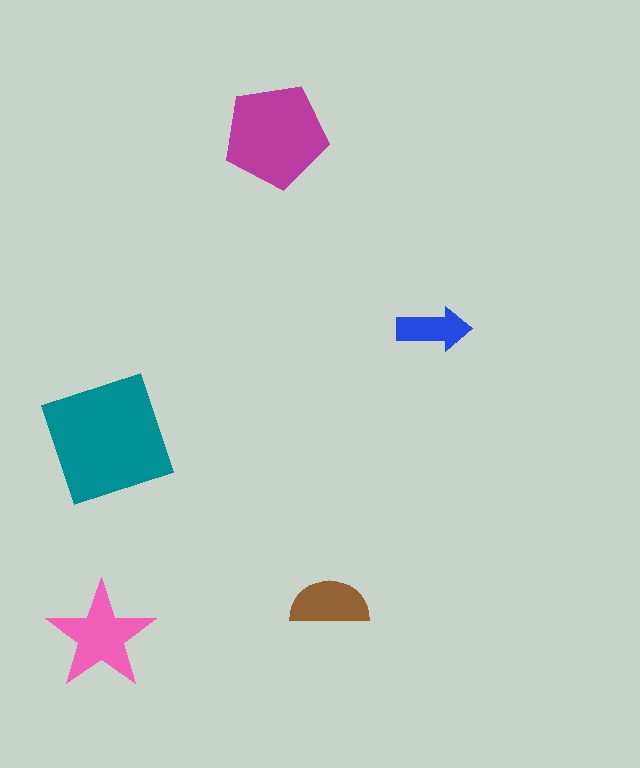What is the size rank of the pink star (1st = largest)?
3rd.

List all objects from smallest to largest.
The blue arrow, the brown semicircle, the pink star, the magenta pentagon, the teal square.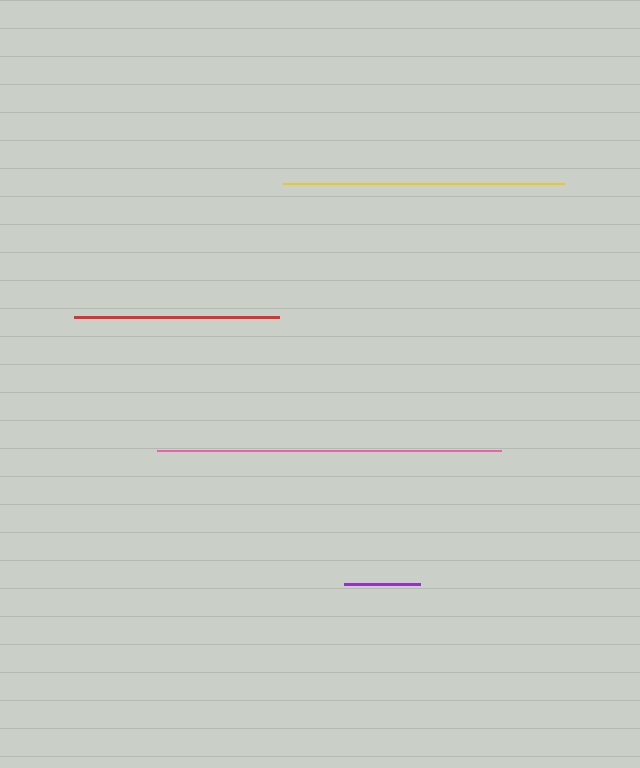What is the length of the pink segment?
The pink segment is approximately 345 pixels long.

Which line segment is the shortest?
The purple line is the shortest at approximately 76 pixels.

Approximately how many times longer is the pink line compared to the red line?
The pink line is approximately 1.7 times the length of the red line.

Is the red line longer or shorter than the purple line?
The red line is longer than the purple line.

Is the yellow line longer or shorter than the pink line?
The pink line is longer than the yellow line.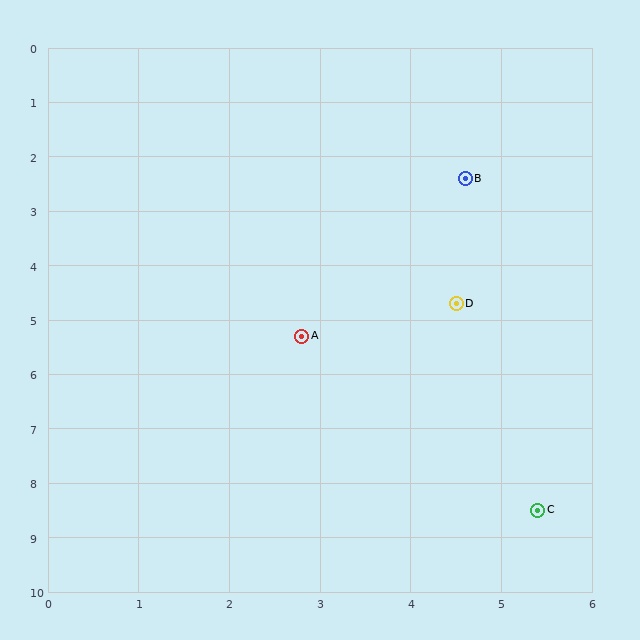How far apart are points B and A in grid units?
Points B and A are about 3.4 grid units apart.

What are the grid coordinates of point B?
Point B is at approximately (4.6, 2.4).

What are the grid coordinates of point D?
Point D is at approximately (4.5, 4.7).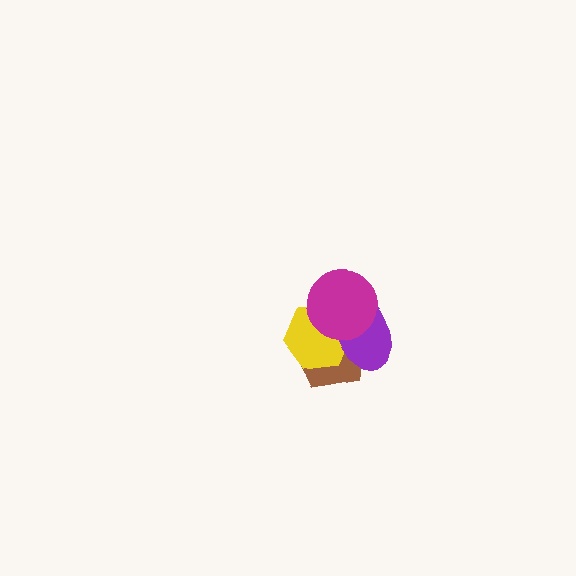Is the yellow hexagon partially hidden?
Yes, it is partially covered by another shape.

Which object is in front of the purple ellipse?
The magenta circle is in front of the purple ellipse.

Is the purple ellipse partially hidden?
Yes, it is partially covered by another shape.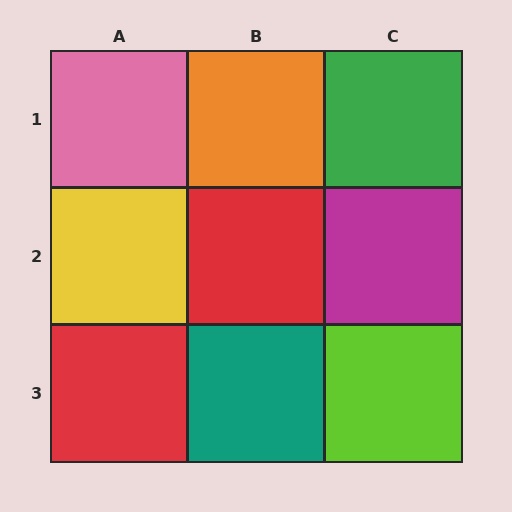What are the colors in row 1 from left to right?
Pink, orange, green.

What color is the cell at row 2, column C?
Magenta.